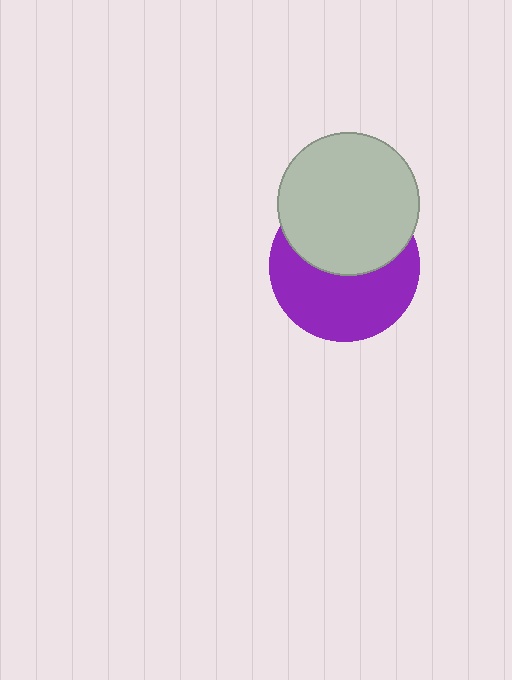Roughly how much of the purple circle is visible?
About half of it is visible (roughly 54%).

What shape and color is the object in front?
The object in front is a light gray circle.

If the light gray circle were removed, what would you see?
You would see the complete purple circle.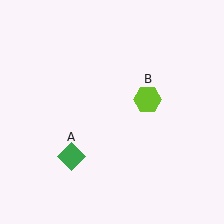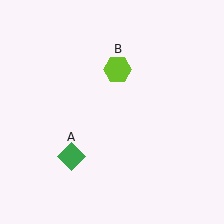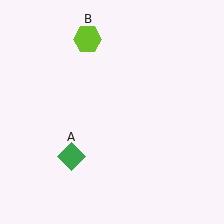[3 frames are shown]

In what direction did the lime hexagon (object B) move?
The lime hexagon (object B) moved up and to the left.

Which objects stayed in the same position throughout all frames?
Green diamond (object A) remained stationary.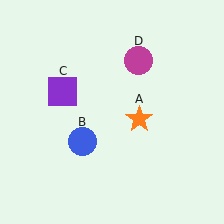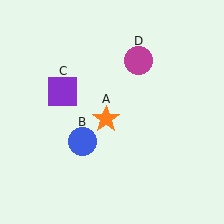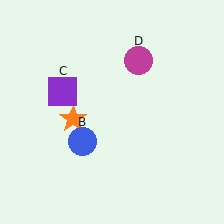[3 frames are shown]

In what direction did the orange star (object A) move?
The orange star (object A) moved left.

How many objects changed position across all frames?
1 object changed position: orange star (object A).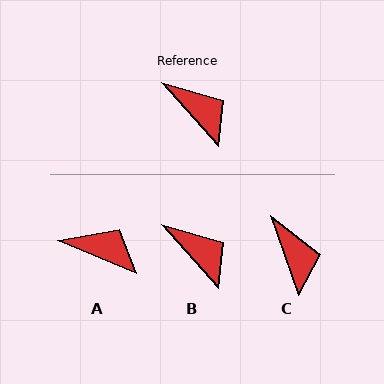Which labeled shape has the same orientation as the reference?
B.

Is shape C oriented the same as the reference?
No, it is off by about 22 degrees.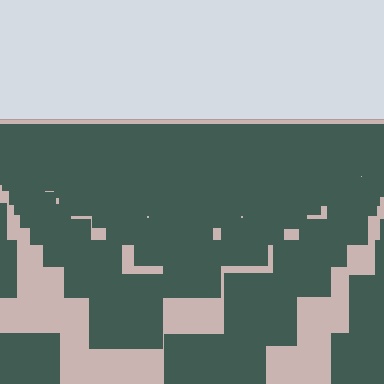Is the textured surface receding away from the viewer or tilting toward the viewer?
The surface is receding away from the viewer. Texture elements get smaller and denser toward the top.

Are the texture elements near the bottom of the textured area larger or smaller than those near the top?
Larger. Near the bottom, elements are closer to the viewer and appear at a bigger on-screen size.